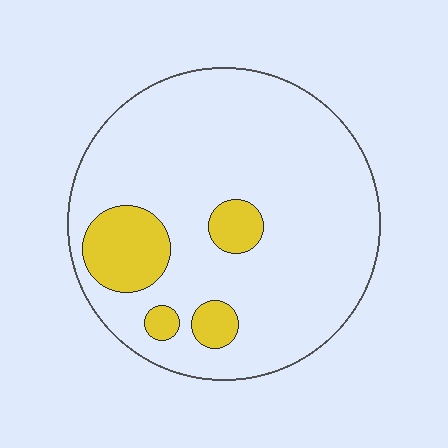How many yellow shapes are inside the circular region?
4.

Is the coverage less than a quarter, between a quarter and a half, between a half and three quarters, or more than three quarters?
Less than a quarter.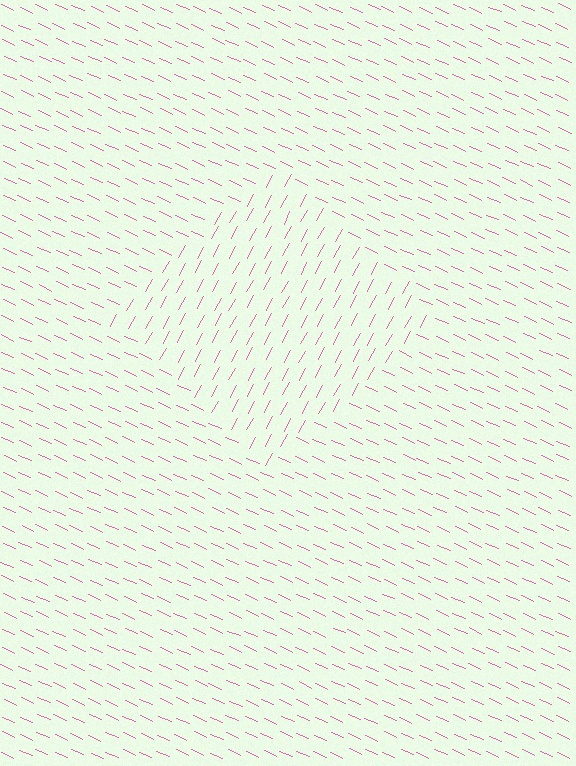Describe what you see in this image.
The image is filled with small pink line segments. A diamond region in the image has lines oriented differently from the surrounding lines, creating a visible texture boundary.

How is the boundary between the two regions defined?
The boundary is defined purely by a change in line orientation (approximately 85 degrees difference). All lines are the same color and thickness.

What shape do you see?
I see a diamond.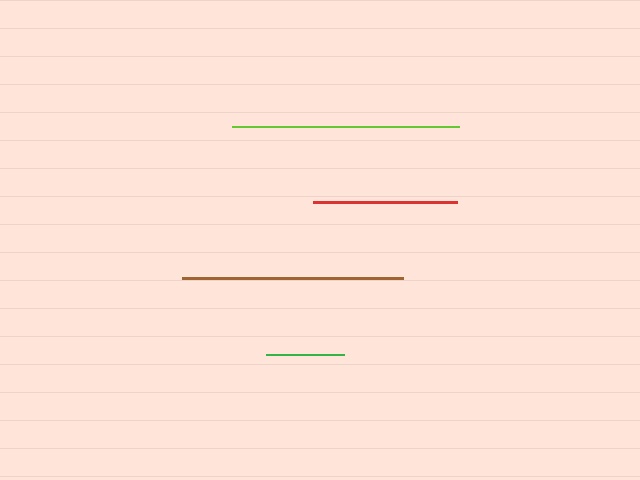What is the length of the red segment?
The red segment is approximately 145 pixels long.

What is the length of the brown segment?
The brown segment is approximately 221 pixels long.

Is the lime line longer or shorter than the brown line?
The lime line is longer than the brown line.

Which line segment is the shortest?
The green line is the shortest at approximately 78 pixels.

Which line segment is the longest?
The lime line is the longest at approximately 227 pixels.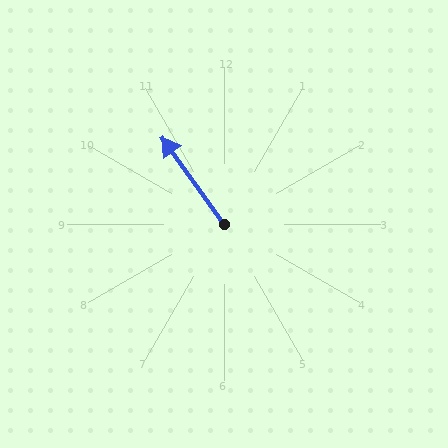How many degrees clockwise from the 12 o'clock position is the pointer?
Approximately 324 degrees.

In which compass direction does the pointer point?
Northwest.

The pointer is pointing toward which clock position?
Roughly 11 o'clock.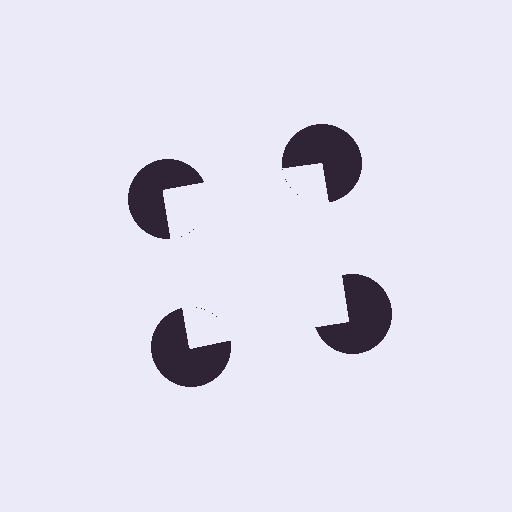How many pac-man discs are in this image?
There are 4 — one at each vertex of the illusory square.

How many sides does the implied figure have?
4 sides.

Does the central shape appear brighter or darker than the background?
It typically appears slightly brighter than the background, even though no actual brightness change is drawn.